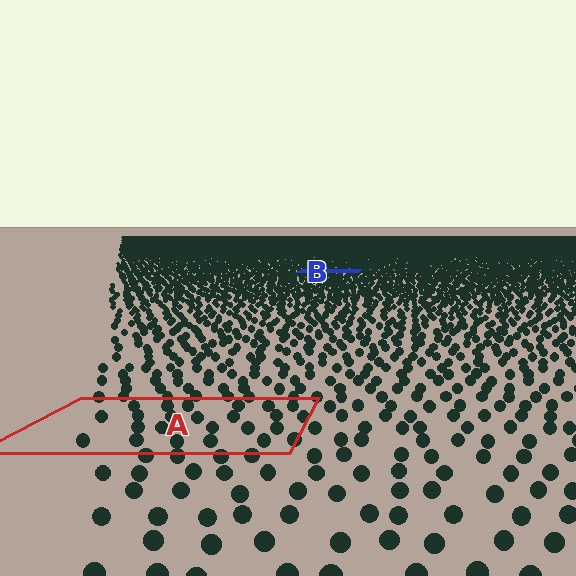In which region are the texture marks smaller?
The texture marks are smaller in region B, because it is farther away.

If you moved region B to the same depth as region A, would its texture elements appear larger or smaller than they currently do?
They would appear larger. At a closer depth, the same texture elements are projected at a bigger on-screen size.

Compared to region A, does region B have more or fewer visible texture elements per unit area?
Region B has more texture elements per unit area — they are packed more densely because it is farther away.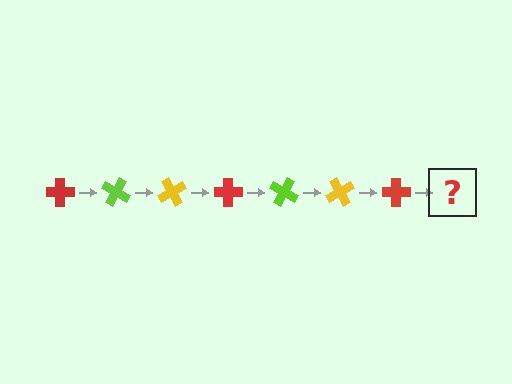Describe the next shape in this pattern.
It should be a lime cross, rotated 210 degrees from the start.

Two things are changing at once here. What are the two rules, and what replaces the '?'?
The two rules are that it rotates 30 degrees each step and the color cycles through red, lime, and yellow. The '?' should be a lime cross, rotated 210 degrees from the start.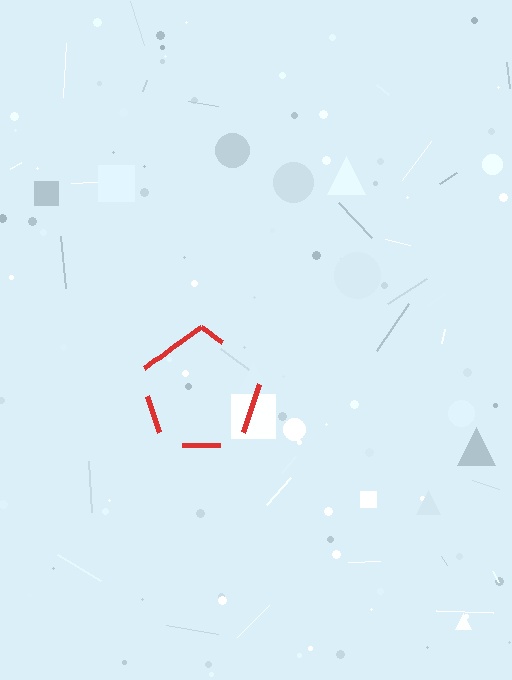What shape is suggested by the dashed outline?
The dashed outline suggests a pentagon.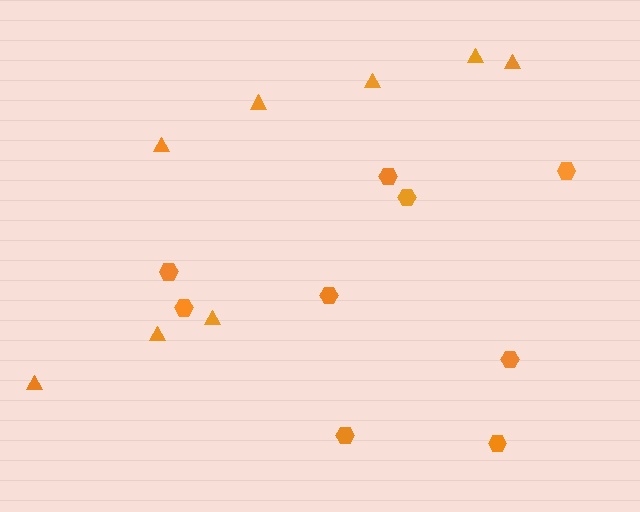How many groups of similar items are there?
There are 2 groups: one group of hexagons (9) and one group of triangles (8).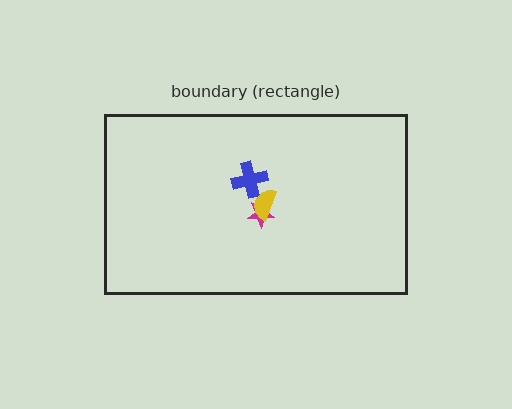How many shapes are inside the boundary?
3 inside, 0 outside.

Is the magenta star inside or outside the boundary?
Inside.